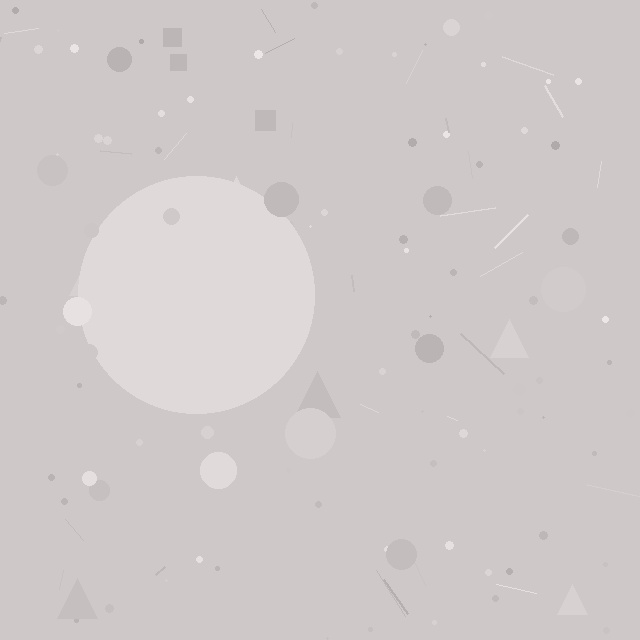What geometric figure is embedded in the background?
A circle is embedded in the background.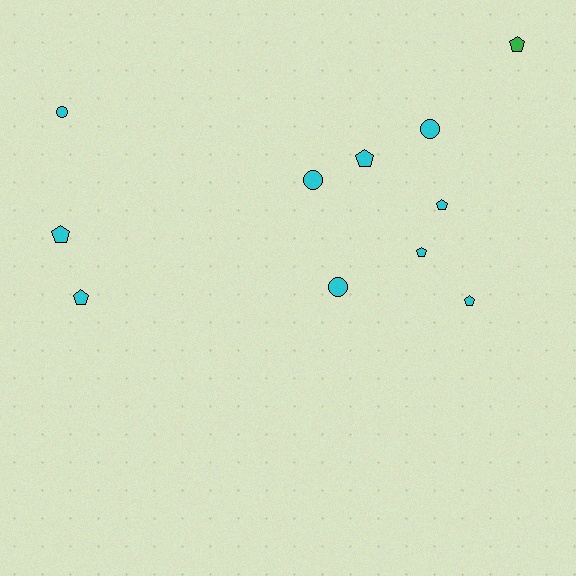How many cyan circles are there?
There are 4 cyan circles.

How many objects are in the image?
There are 11 objects.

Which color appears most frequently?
Cyan, with 10 objects.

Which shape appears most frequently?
Pentagon, with 7 objects.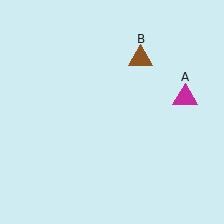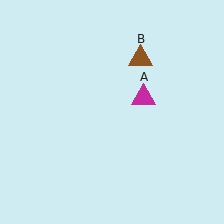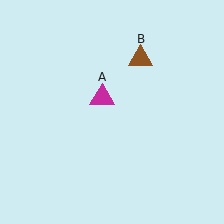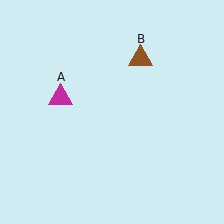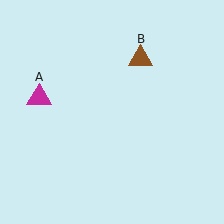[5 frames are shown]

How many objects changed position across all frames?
1 object changed position: magenta triangle (object A).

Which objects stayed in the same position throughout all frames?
Brown triangle (object B) remained stationary.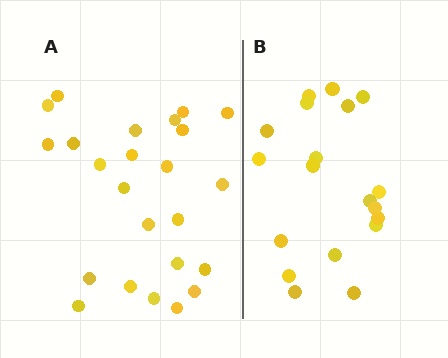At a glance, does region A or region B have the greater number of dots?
Region A (the left region) has more dots.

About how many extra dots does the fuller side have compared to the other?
Region A has about 5 more dots than region B.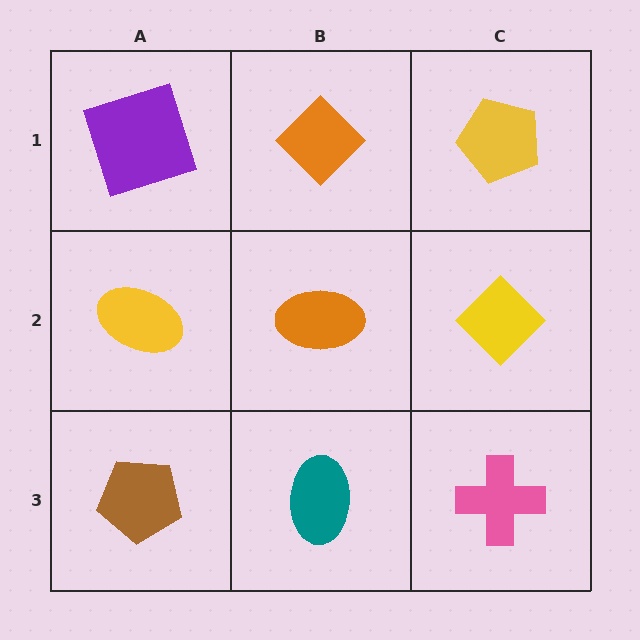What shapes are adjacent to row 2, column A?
A purple square (row 1, column A), a brown pentagon (row 3, column A), an orange ellipse (row 2, column B).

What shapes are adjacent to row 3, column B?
An orange ellipse (row 2, column B), a brown pentagon (row 3, column A), a pink cross (row 3, column C).